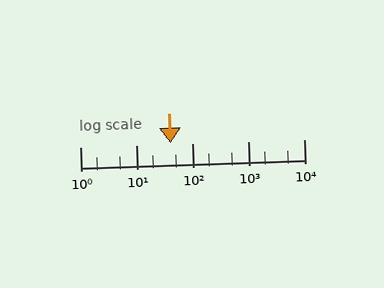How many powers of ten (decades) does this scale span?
The scale spans 4 decades, from 1 to 10000.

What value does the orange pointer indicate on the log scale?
The pointer indicates approximately 41.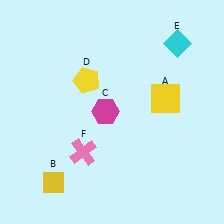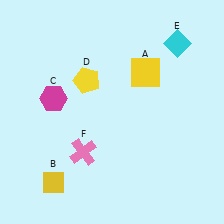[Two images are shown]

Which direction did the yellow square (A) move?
The yellow square (A) moved up.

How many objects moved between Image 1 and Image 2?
2 objects moved between the two images.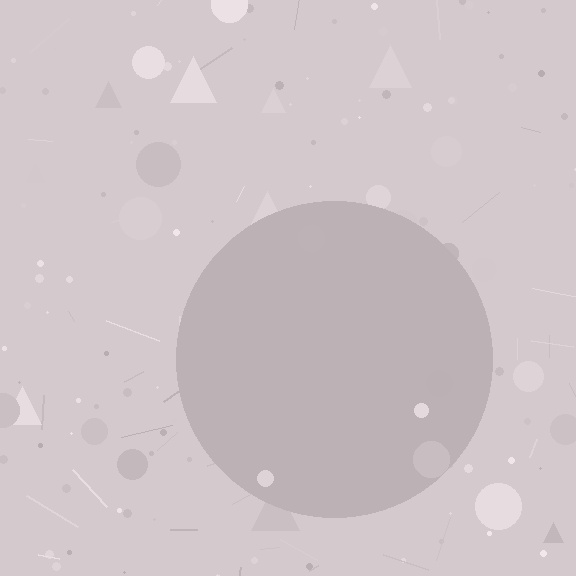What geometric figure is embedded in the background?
A circle is embedded in the background.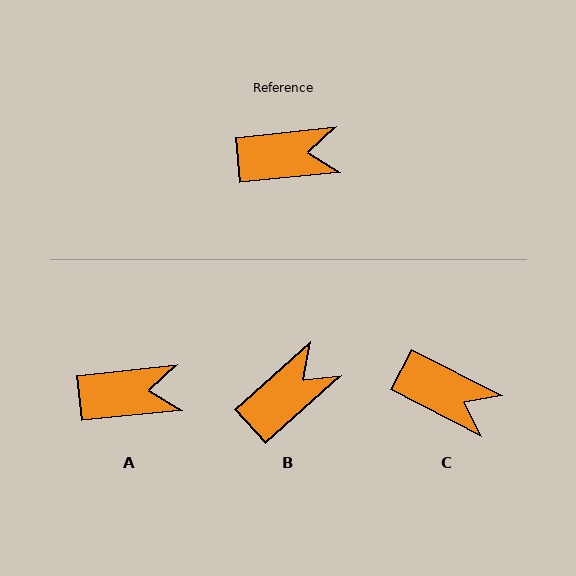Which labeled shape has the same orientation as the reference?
A.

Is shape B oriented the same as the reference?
No, it is off by about 36 degrees.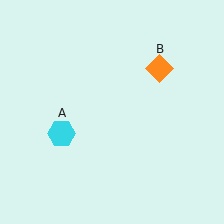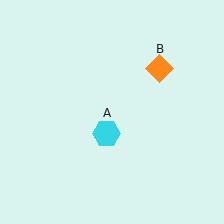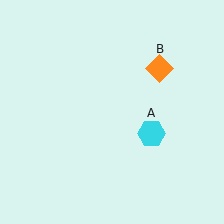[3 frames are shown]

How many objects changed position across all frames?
1 object changed position: cyan hexagon (object A).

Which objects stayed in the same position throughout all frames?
Orange diamond (object B) remained stationary.